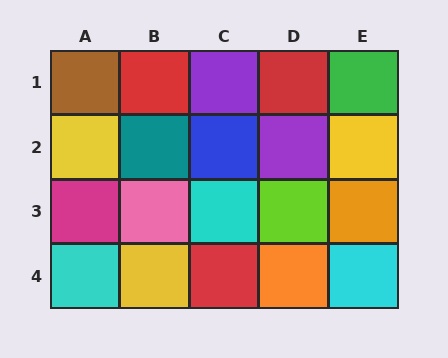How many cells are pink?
1 cell is pink.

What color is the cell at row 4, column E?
Cyan.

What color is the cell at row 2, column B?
Teal.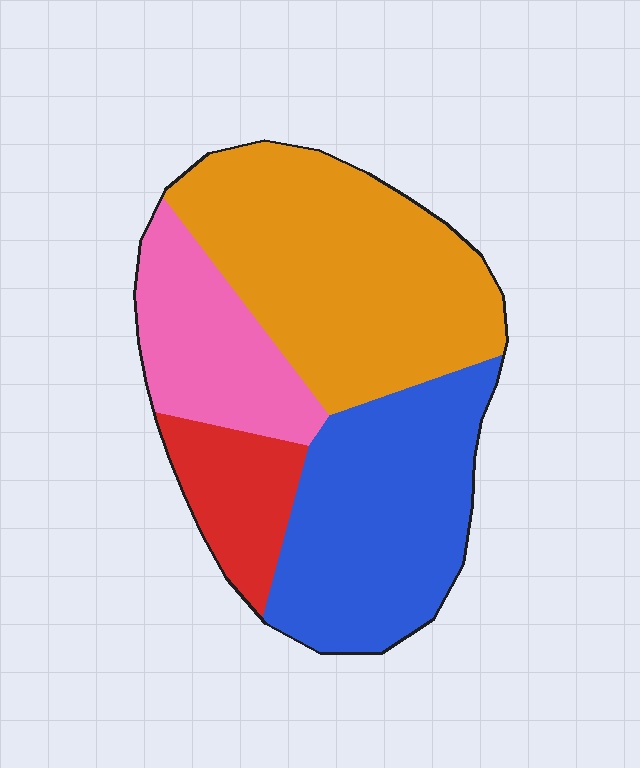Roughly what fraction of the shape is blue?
Blue covers 31% of the shape.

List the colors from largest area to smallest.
From largest to smallest: orange, blue, pink, red.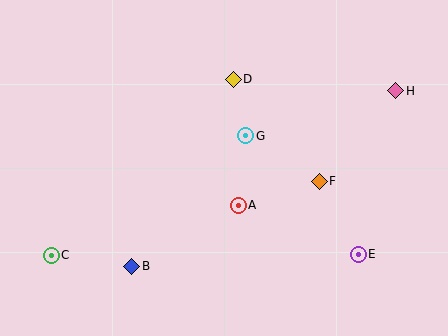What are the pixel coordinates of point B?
Point B is at (132, 266).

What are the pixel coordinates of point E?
Point E is at (358, 254).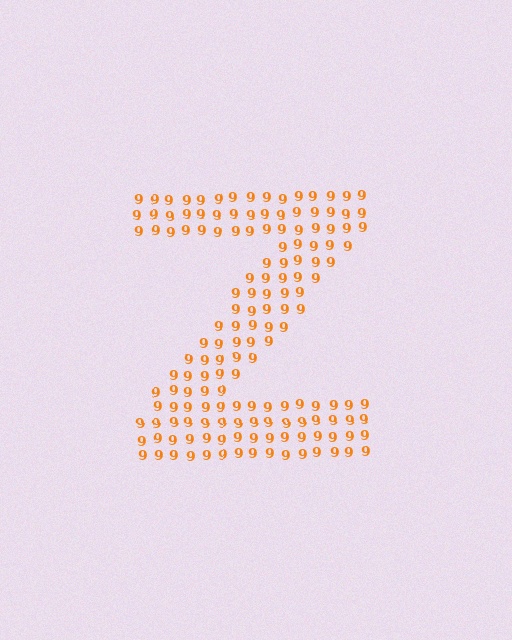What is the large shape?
The large shape is the letter Z.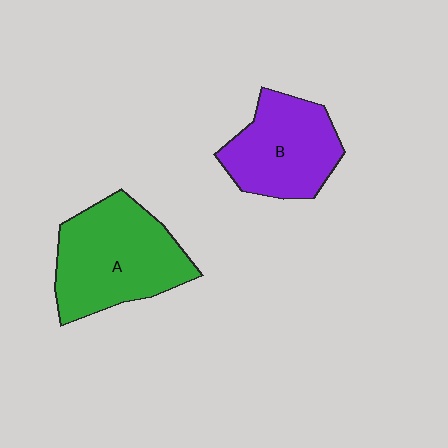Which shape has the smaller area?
Shape B (purple).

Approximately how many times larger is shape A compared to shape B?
Approximately 1.3 times.